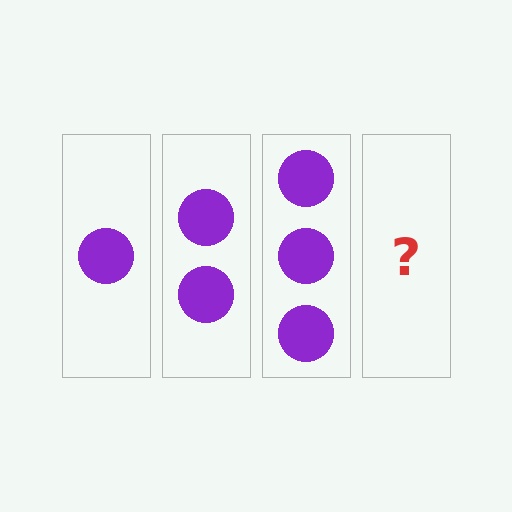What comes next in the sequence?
The next element should be 4 circles.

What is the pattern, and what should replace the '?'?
The pattern is that each step adds one more circle. The '?' should be 4 circles.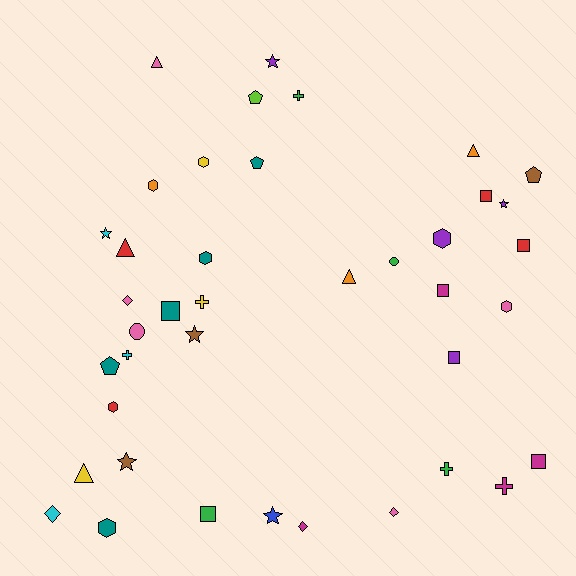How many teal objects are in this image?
There are 5 teal objects.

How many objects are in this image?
There are 40 objects.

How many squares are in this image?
There are 7 squares.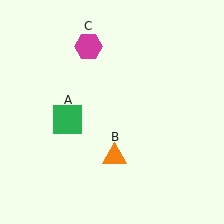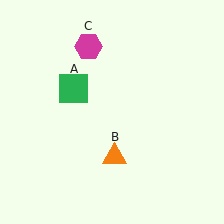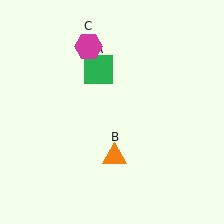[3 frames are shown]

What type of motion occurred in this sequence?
The green square (object A) rotated clockwise around the center of the scene.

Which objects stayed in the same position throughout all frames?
Orange triangle (object B) and magenta hexagon (object C) remained stationary.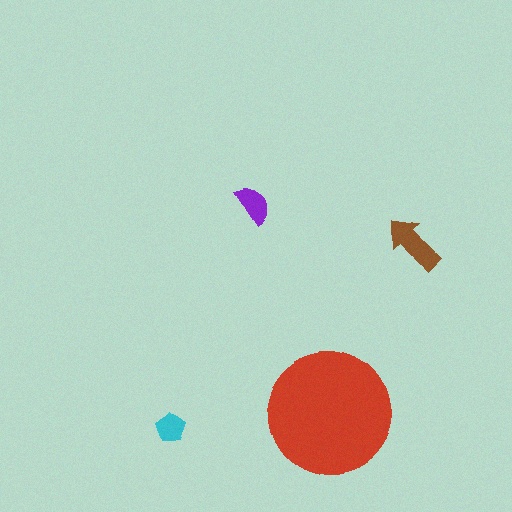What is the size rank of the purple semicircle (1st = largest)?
3rd.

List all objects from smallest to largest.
The cyan pentagon, the purple semicircle, the brown arrow, the red circle.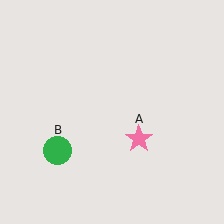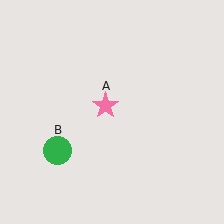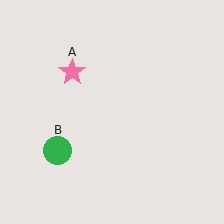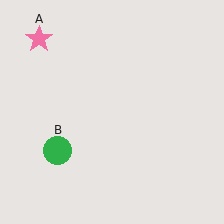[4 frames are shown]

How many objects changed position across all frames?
1 object changed position: pink star (object A).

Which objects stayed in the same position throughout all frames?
Green circle (object B) remained stationary.